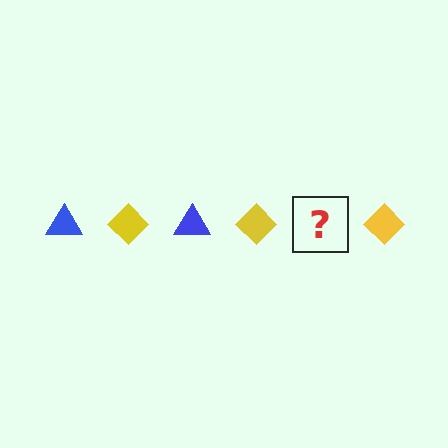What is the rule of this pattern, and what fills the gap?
The rule is that the pattern alternates between blue triangle and yellow diamond. The gap should be filled with a blue triangle.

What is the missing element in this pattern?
The missing element is a blue triangle.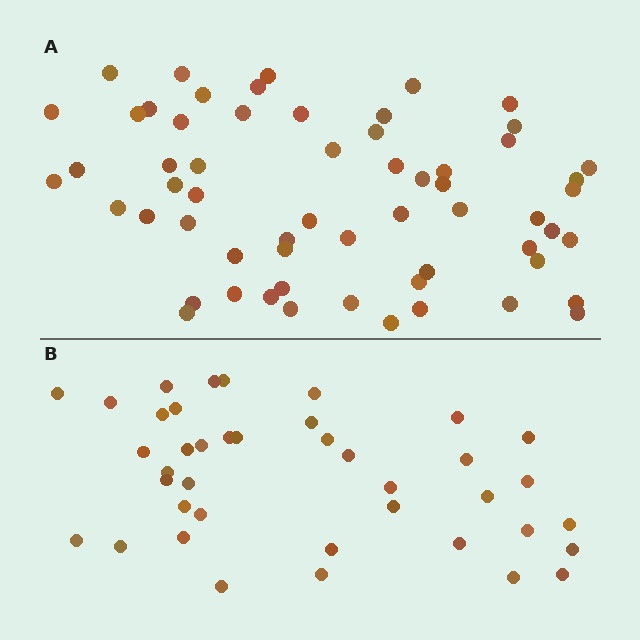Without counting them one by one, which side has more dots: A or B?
Region A (the top region) has more dots.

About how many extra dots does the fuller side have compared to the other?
Region A has approximately 20 more dots than region B.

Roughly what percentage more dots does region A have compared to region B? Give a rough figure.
About 50% more.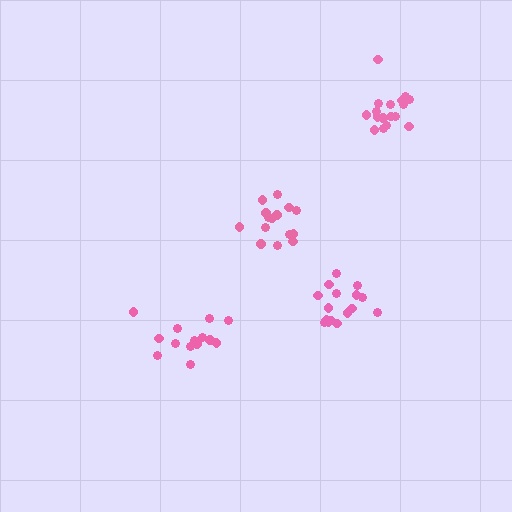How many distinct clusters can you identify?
There are 4 distinct clusters.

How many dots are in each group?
Group 1: 16 dots, Group 2: 17 dots, Group 3: 15 dots, Group 4: 14 dots (62 total).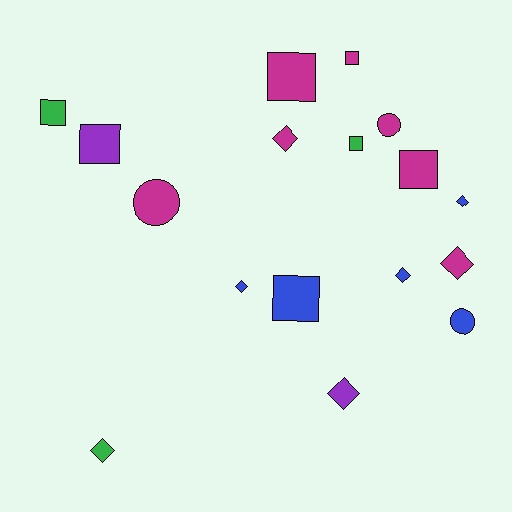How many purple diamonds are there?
There is 1 purple diamond.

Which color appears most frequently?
Magenta, with 7 objects.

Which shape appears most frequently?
Diamond, with 7 objects.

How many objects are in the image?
There are 17 objects.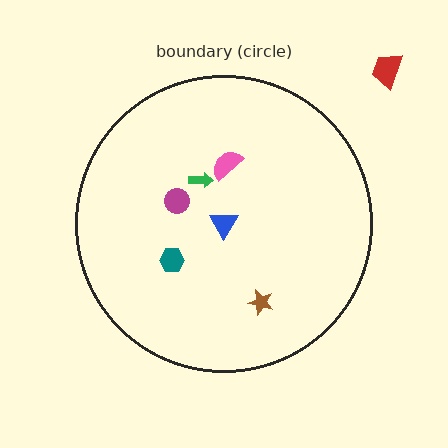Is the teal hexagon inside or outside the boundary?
Inside.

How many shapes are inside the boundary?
6 inside, 1 outside.